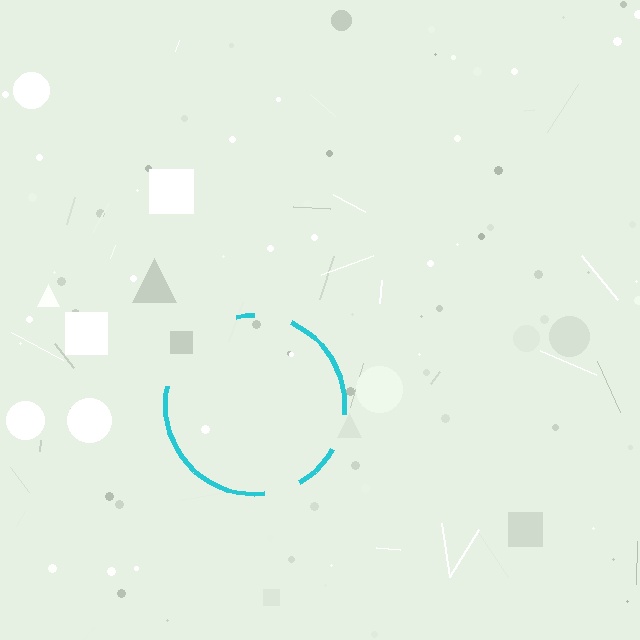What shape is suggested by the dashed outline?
The dashed outline suggests a circle.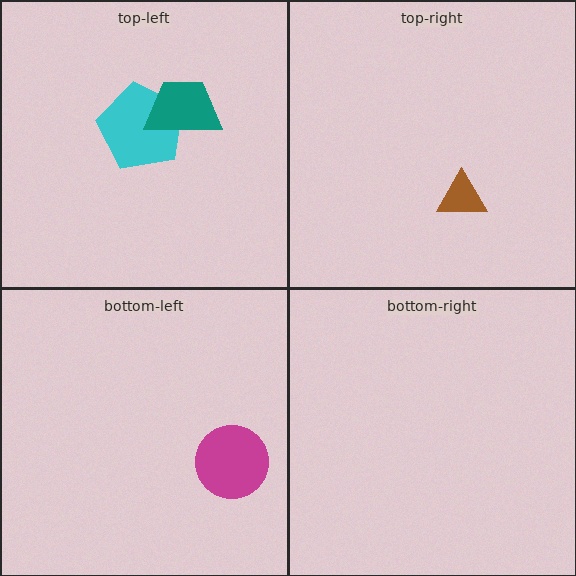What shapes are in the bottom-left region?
The magenta circle.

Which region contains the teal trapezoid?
The top-left region.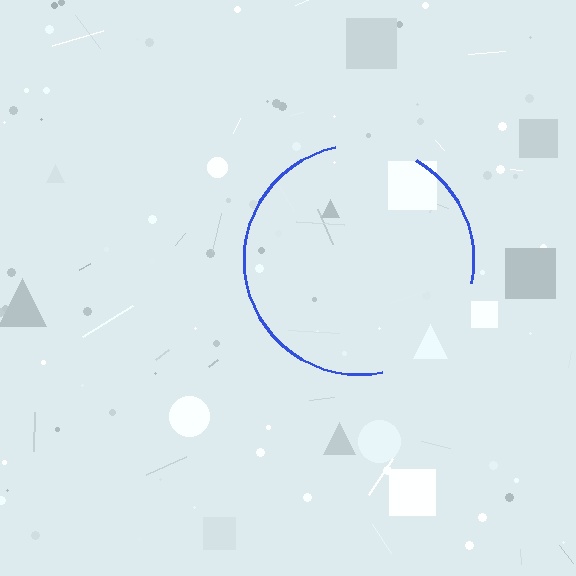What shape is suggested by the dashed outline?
The dashed outline suggests a circle.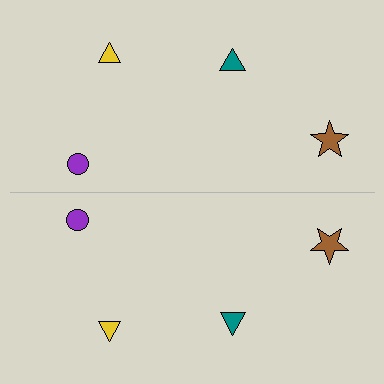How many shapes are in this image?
There are 8 shapes in this image.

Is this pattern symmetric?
Yes, this pattern has bilateral (reflection) symmetry.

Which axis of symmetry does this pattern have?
The pattern has a horizontal axis of symmetry running through the center of the image.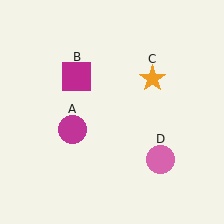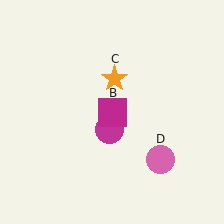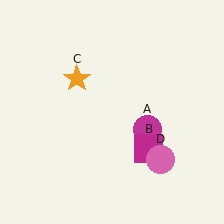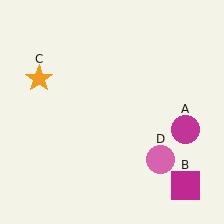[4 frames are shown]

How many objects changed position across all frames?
3 objects changed position: magenta circle (object A), magenta square (object B), orange star (object C).